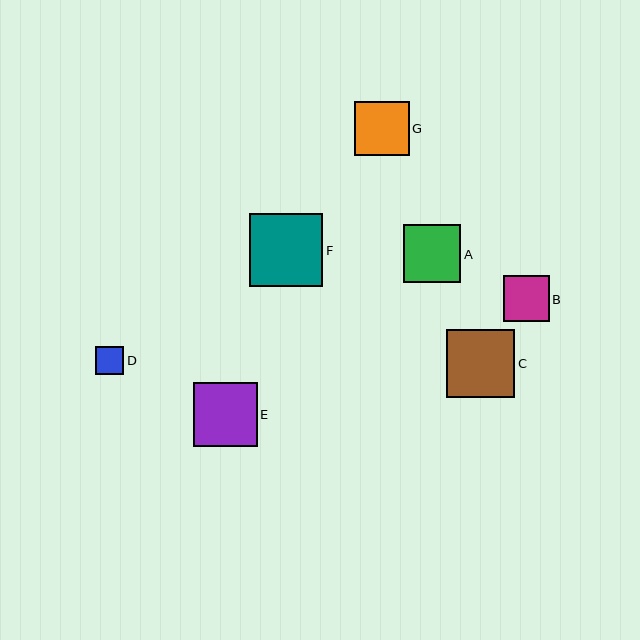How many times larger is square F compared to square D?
Square F is approximately 2.6 times the size of square D.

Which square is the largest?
Square F is the largest with a size of approximately 73 pixels.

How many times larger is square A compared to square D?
Square A is approximately 2.0 times the size of square D.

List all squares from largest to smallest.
From largest to smallest: F, C, E, A, G, B, D.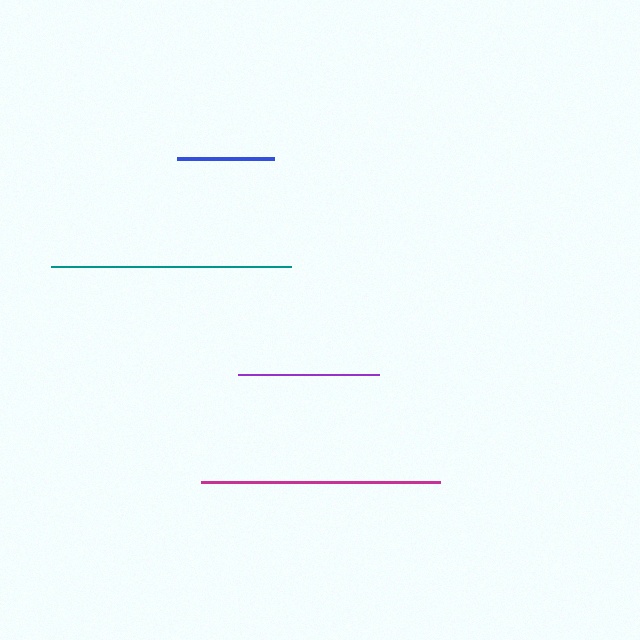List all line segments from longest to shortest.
From longest to shortest: teal, magenta, purple, blue.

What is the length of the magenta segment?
The magenta segment is approximately 239 pixels long.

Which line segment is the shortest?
The blue line is the shortest at approximately 97 pixels.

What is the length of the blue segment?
The blue segment is approximately 97 pixels long.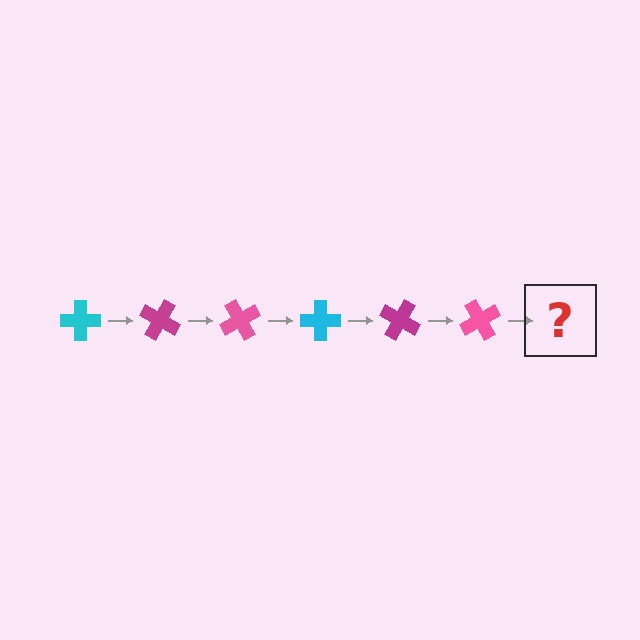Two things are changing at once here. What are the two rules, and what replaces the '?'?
The two rules are that it rotates 30 degrees each step and the color cycles through cyan, magenta, and pink. The '?' should be a cyan cross, rotated 180 degrees from the start.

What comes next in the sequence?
The next element should be a cyan cross, rotated 180 degrees from the start.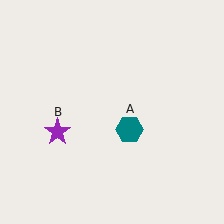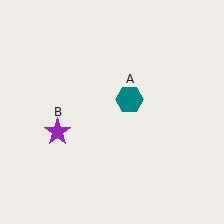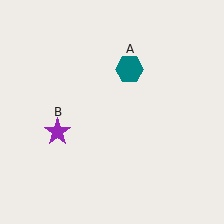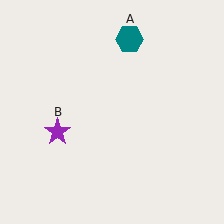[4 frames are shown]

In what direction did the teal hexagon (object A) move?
The teal hexagon (object A) moved up.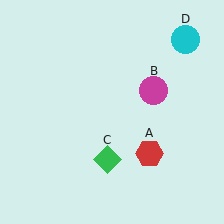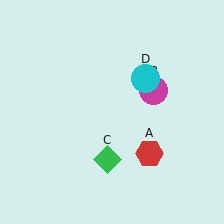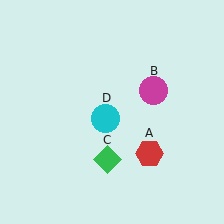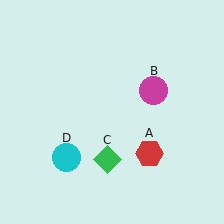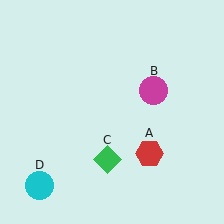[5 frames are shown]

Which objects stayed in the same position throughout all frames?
Red hexagon (object A) and magenta circle (object B) and green diamond (object C) remained stationary.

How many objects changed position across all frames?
1 object changed position: cyan circle (object D).